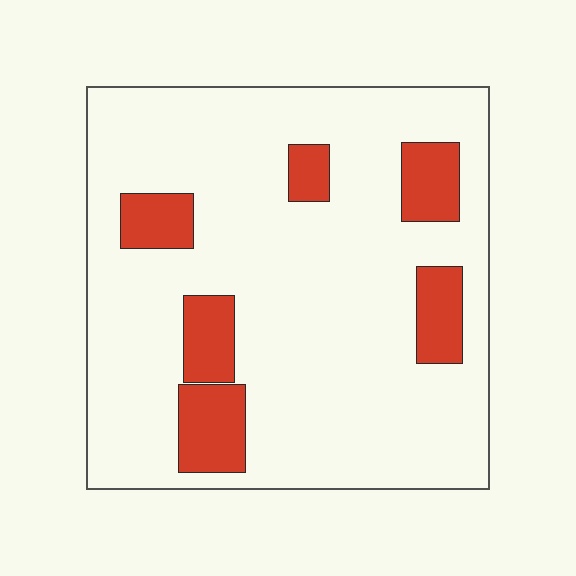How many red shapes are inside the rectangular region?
6.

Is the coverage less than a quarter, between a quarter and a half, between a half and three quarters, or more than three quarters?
Less than a quarter.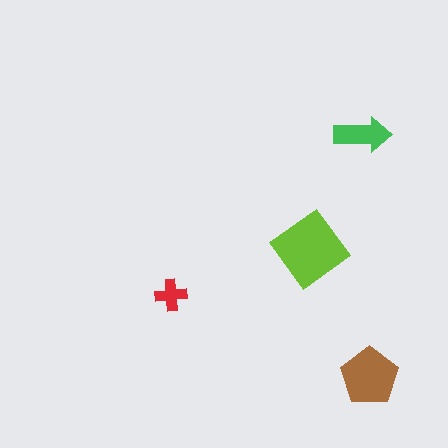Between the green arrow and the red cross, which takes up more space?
The green arrow.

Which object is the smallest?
The red cross.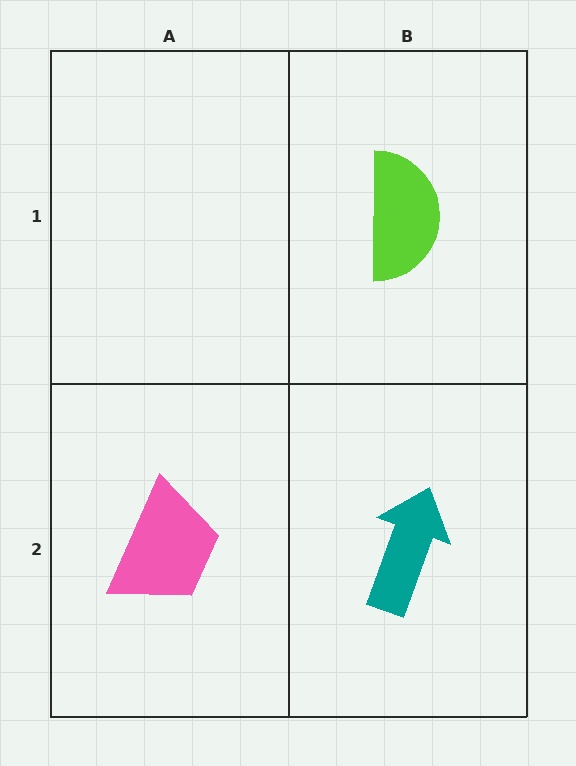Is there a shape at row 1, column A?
No, that cell is empty.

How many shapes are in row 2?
2 shapes.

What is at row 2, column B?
A teal arrow.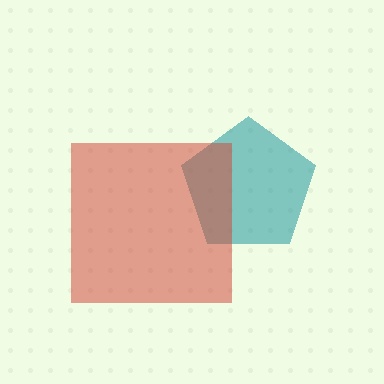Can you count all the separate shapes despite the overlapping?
Yes, there are 2 separate shapes.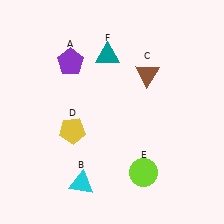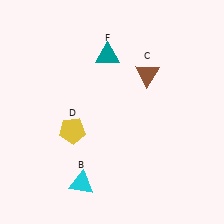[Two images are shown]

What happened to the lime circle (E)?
The lime circle (E) was removed in Image 2. It was in the bottom-right area of Image 1.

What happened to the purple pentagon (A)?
The purple pentagon (A) was removed in Image 2. It was in the top-left area of Image 1.